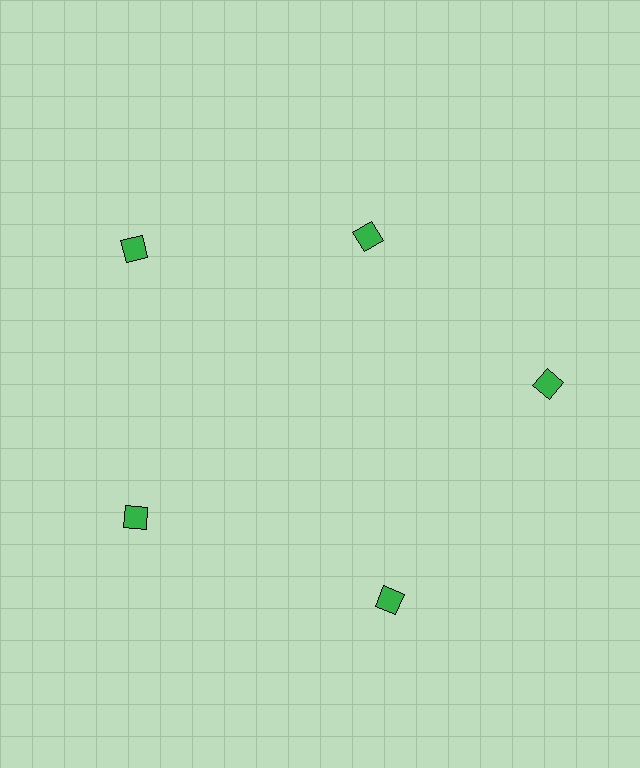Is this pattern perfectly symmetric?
No. The 5 green diamonds are arranged in a ring, but one element near the 1 o'clock position is pulled inward toward the center, breaking the 5-fold rotational symmetry.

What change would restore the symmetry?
The symmetry would be restored by moving it outward, back onto the ring so that all 5 diamonds sit at equal angles and equal distance from the center.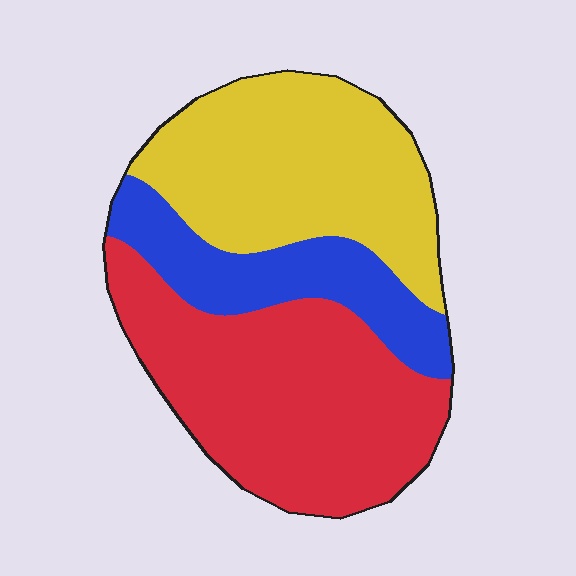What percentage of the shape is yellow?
Yellow covers 37% of the shape.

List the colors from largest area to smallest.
From largest to smallest: red, yellow, blue.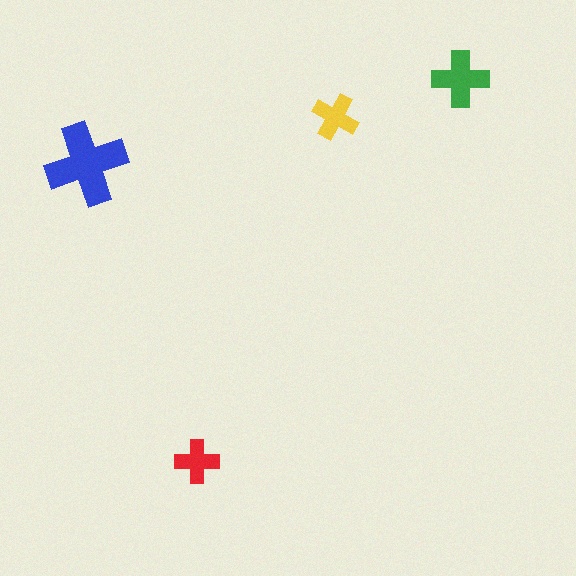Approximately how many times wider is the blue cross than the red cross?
About 2 times wider.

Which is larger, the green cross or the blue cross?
The blue one.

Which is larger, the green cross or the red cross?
The green one.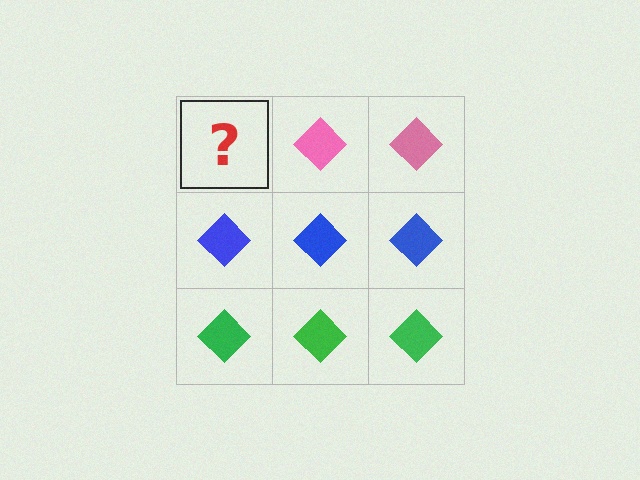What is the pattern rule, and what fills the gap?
The rule is that each row has a consistent color. The gap should be filled with a pink diamond.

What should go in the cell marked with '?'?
The missing cell should contain a pink diamond.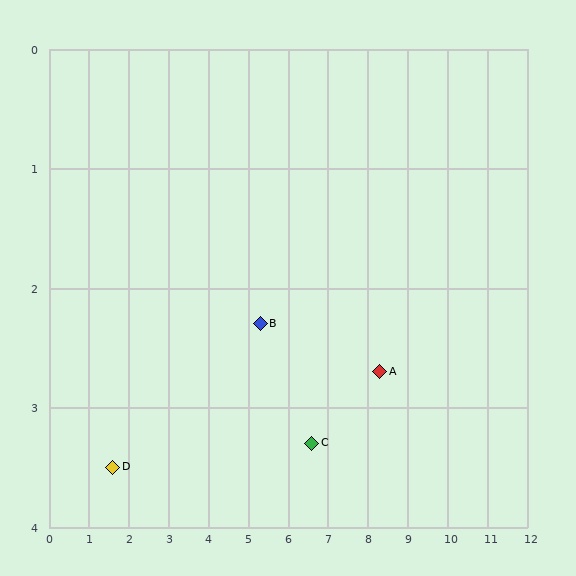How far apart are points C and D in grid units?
Points C and D are about 5.0 grid units apart.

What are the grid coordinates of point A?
Point A is at approximately (8.3, 2.7).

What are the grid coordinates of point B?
Point B is at approximately (5.3, 2.3).